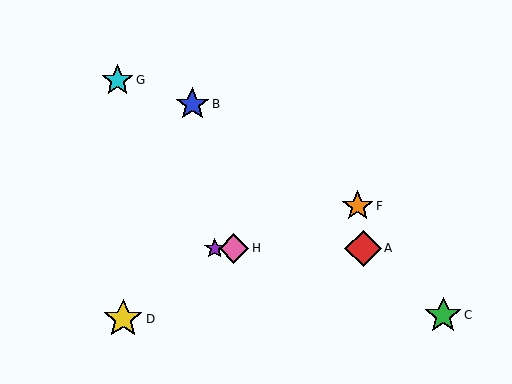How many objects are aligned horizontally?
3 objects (A, E, H) are aligned horizontally.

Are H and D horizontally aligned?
No, H is at y≈248 and D is at y≈319.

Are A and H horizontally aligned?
Yes, both are at y≈248.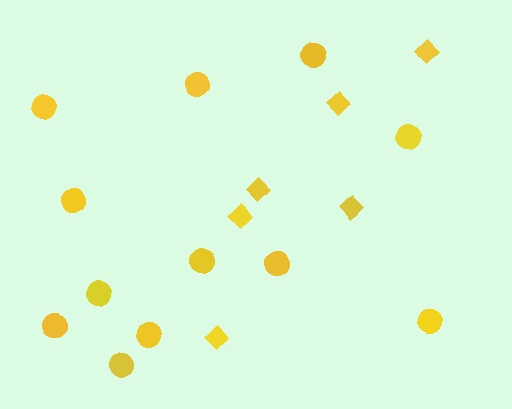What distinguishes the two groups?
There are 2 groups: one group of circles (12) and one group of diamonds (6).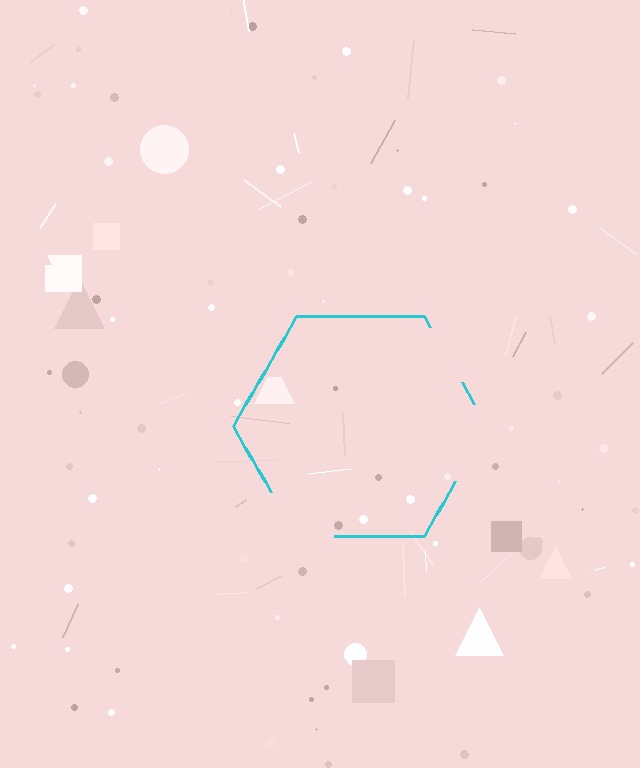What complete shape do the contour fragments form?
The contour fragments form a hexagon.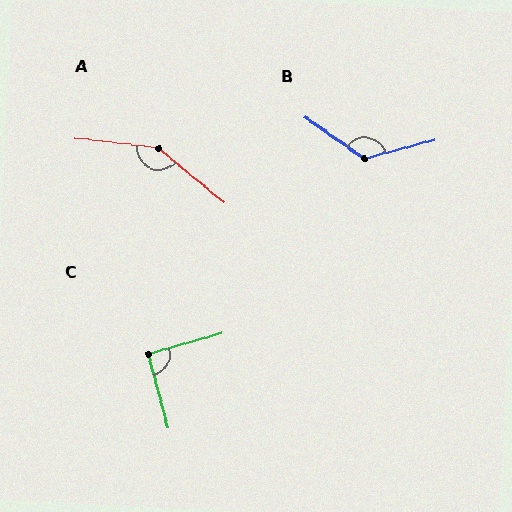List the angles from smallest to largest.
C (91°), B (130°), A (147°).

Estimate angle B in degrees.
Approximately 130 degrees.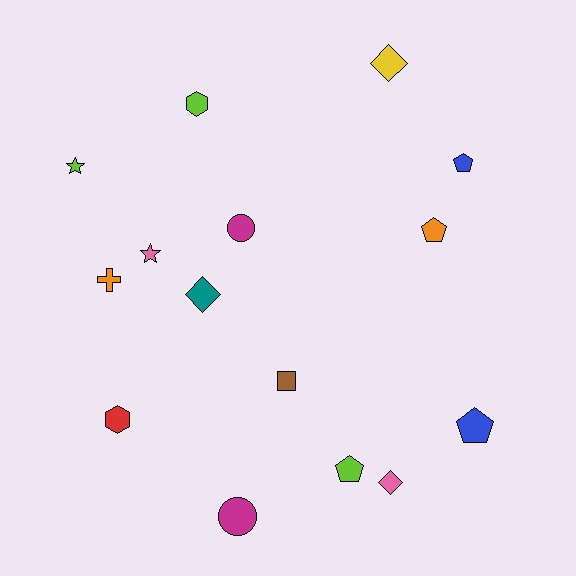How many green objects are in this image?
There are no green objects.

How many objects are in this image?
There are 15 objects.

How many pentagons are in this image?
There are 4 pentagons.